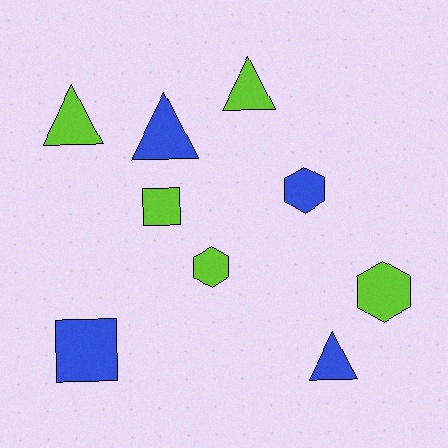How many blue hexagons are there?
There is 1 blue hexagon.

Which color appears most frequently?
Lime, with 5 objects.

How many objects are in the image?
There are 9 objects.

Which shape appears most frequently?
Triangle, with 4 objects.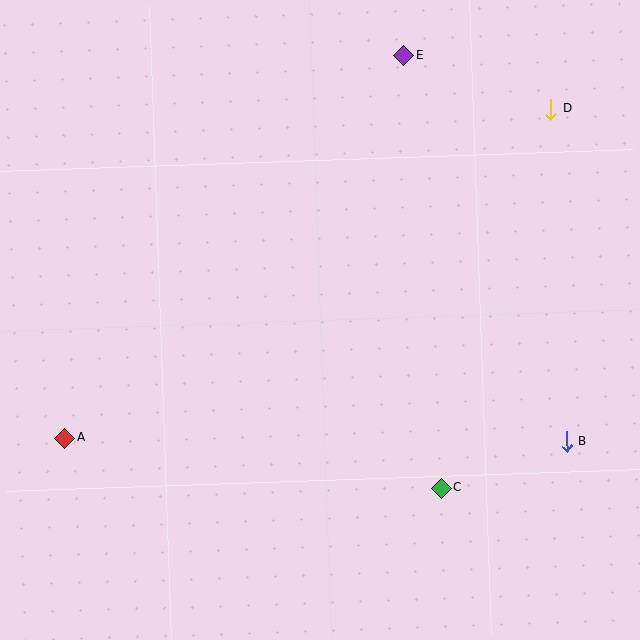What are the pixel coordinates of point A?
Point A is at (65, 438).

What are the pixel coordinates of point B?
Point B is at (566, 441).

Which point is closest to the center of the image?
Point C at (441, 488) is closest to the center.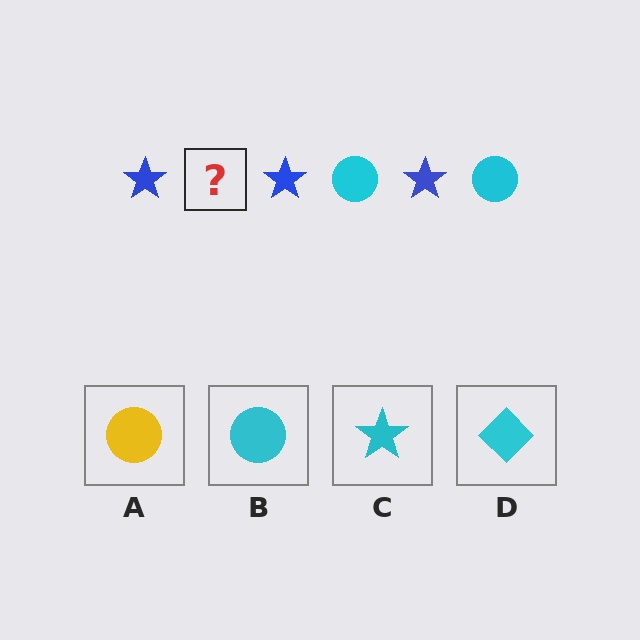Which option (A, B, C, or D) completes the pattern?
B.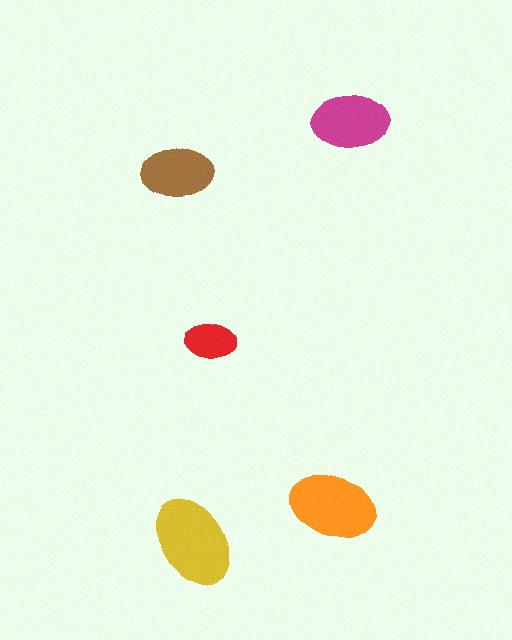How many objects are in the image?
There are 5 objects in the image.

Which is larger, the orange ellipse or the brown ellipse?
The orange one.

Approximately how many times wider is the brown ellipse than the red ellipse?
About 1.5 times wider.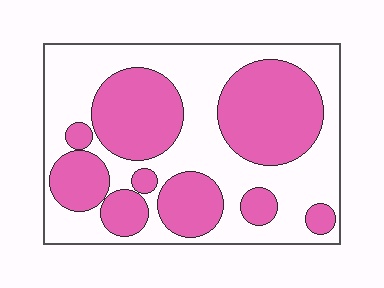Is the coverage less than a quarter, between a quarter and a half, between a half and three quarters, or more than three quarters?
Between a quarter and a half.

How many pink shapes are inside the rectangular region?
9.